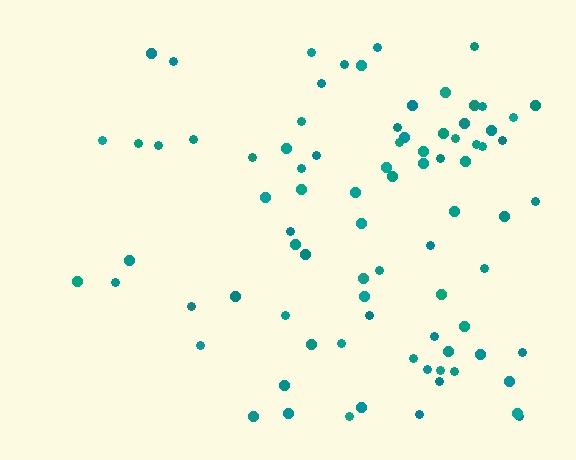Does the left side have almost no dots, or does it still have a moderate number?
Still a moderate number, just noticeably fewer than the right.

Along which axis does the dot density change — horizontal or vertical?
Horizontal.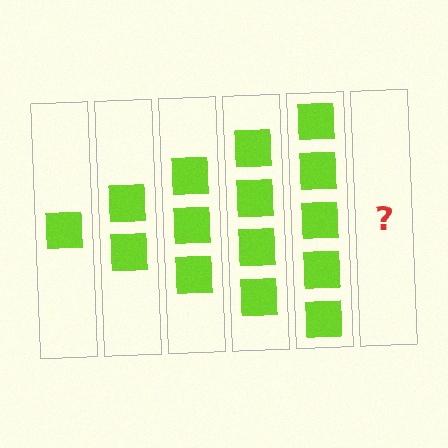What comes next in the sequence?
The next element should be 6 squares.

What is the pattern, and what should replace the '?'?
The pattern is that each step adds one more square. The '?' should be 6 squares.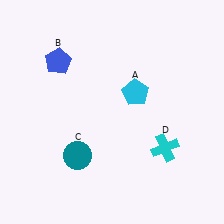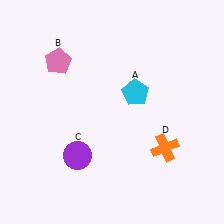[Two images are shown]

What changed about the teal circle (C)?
In Image 1, C is teal. In Image 2, it changed to purple.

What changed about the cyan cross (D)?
In Image 1, D is cyan. In Image 2, it changed to orange.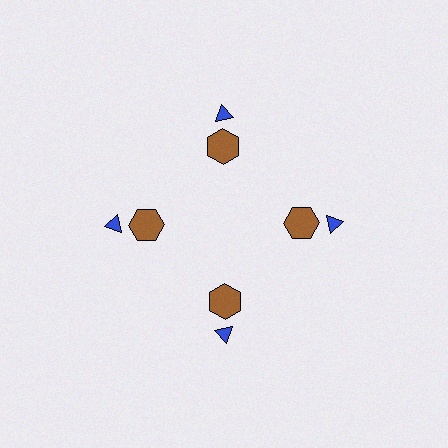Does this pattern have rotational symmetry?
Yes, this pattern has 4-fold rotational symmetry. It looks the same after rotating 90 degrees around the center.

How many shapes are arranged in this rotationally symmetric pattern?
There are 8 shapes, arranged in 4 groups of 2.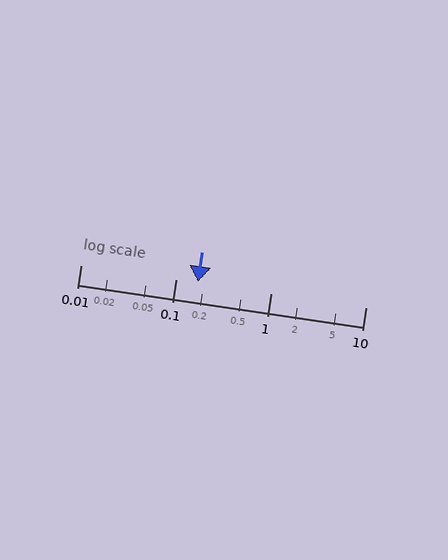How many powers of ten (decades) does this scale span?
The scale spans 3 decades, from 0.01 to 10.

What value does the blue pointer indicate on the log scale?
The pointer indicates approximately 0.17.